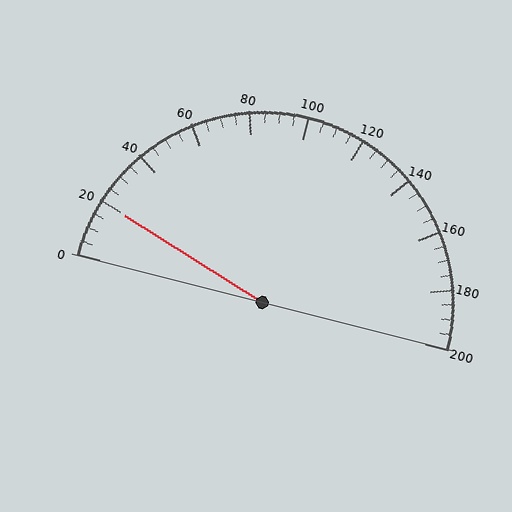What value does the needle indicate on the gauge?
The needle indicates approximately 20.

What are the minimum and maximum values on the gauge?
The gauge ranges from 0 to 200.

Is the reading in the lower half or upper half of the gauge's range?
The reading is in the lower half of the range (0 to 200).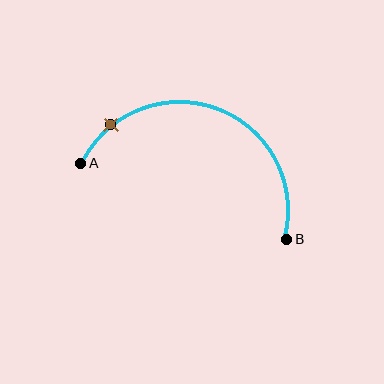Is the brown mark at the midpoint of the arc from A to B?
No. The brown mark lies on the arc but is closer to endpoint A. The arc midpoint would be at the point on the curve equidistant along the arc from both A and B.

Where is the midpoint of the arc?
The arc midpoint is the point on the curve farthest from the straight line joining A and B. It sits above that line.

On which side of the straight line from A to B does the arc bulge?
The arc bulges above the straight line connecting A and B.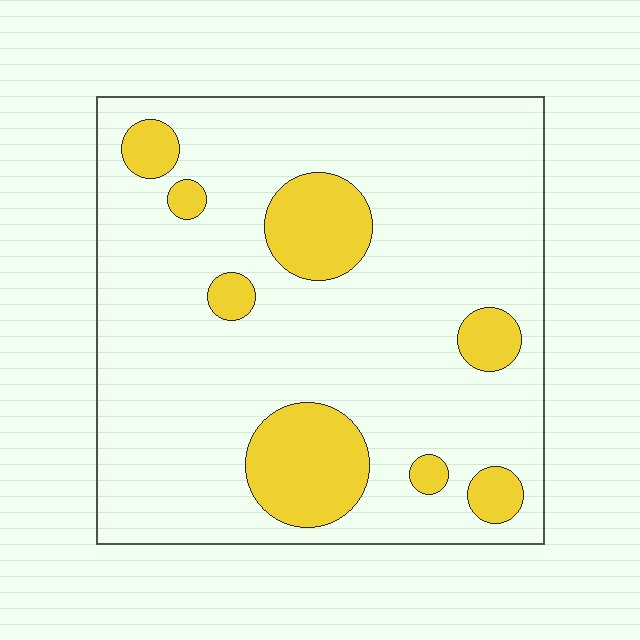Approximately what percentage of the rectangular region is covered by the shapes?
Approximately 15%.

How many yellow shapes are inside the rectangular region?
8.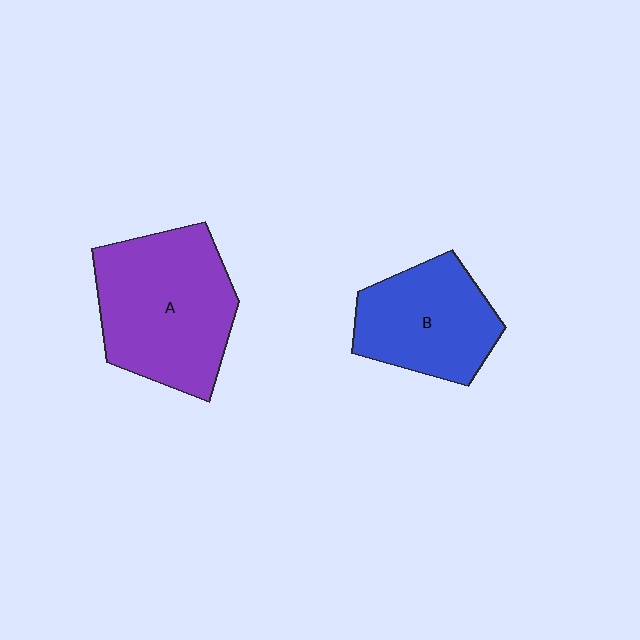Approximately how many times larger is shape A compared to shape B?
Approximately 1.4 times.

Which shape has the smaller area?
Shape B (blue).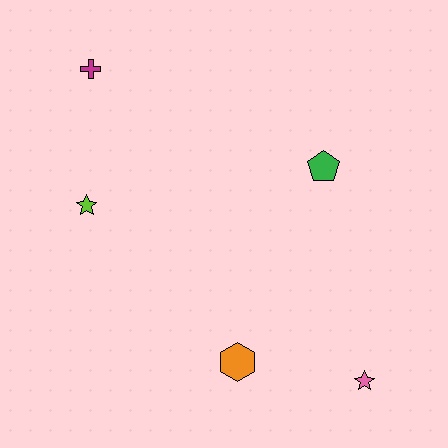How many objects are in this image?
There are 5 objects.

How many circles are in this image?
There are no circles.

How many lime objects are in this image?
There is 1 lime object.